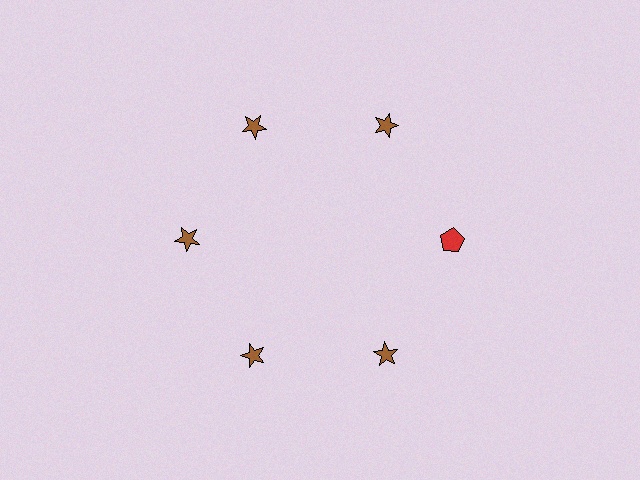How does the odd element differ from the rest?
It differs in both color (red instead of brown) and shape (pentagon instead of star).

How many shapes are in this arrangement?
There are 6 shapes arranged in a ring pattern.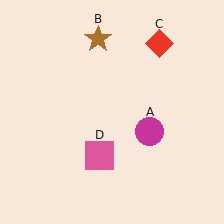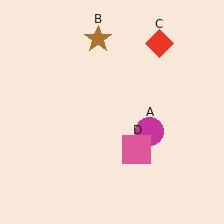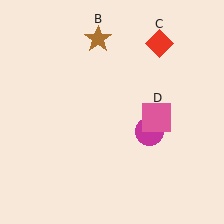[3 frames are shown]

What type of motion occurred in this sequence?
The pink square (object D) rotated counterclockwise around the center of the scene.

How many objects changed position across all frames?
1 object changed position: pink square (object D).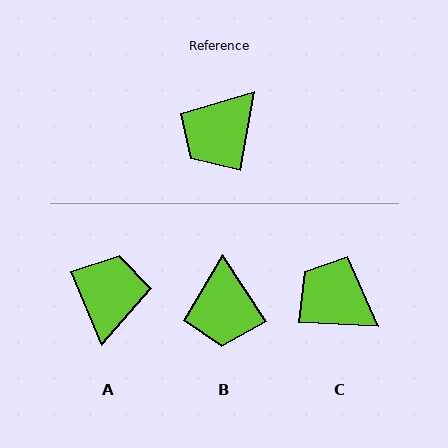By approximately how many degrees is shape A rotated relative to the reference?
Approximately 148 degrees clockwise.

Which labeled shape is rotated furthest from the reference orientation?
A, about 148 degrees away.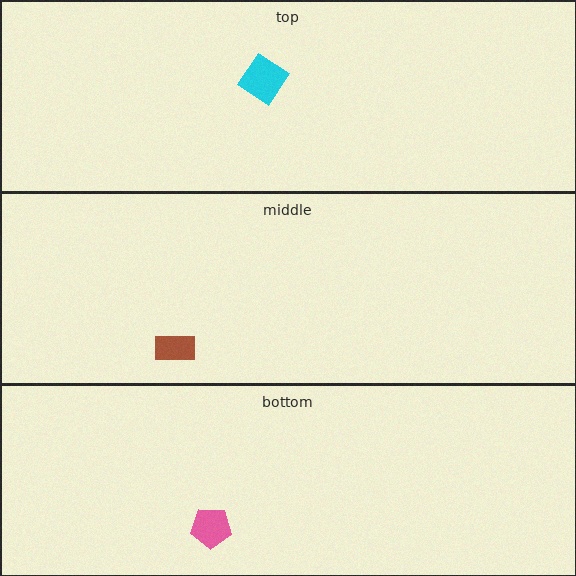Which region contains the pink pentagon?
The bottom region.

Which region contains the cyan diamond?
The top region.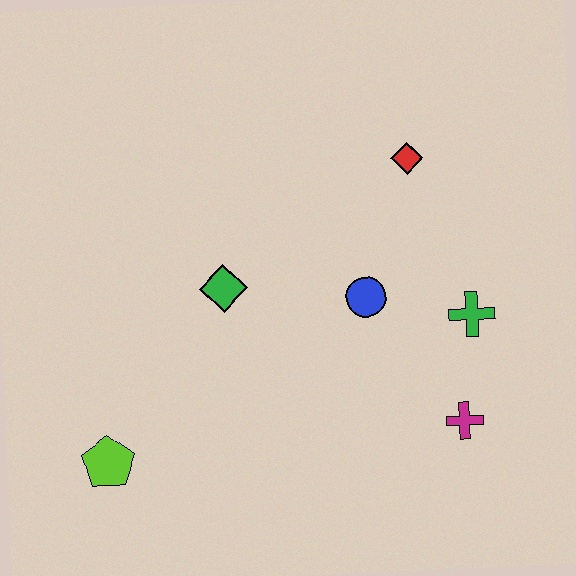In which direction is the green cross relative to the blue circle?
The green cross is to the right of the blue circle.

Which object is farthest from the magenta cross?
The lime pentagon is farthest from the magenta cross.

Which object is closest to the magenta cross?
The green cross is closest to the magenta cross.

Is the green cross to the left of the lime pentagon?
No